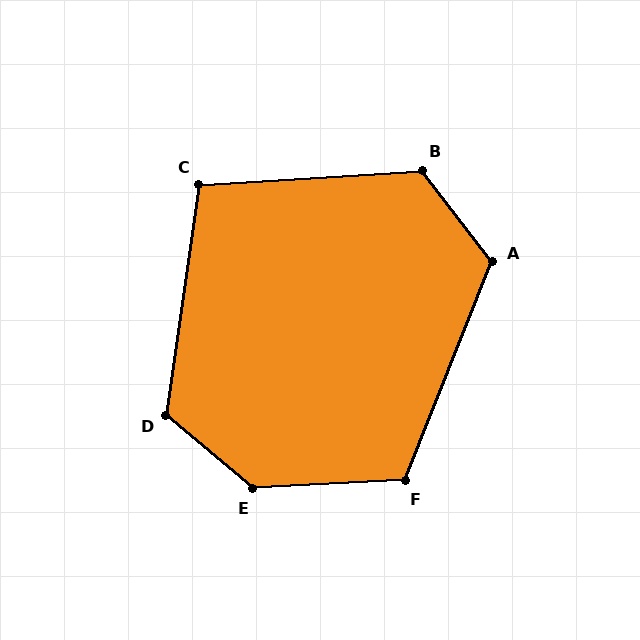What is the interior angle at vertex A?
Approximately 121 degrees (obtuse).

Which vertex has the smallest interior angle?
C, at approximately 102 degrees.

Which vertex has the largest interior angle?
E, at approximately 137 degrees.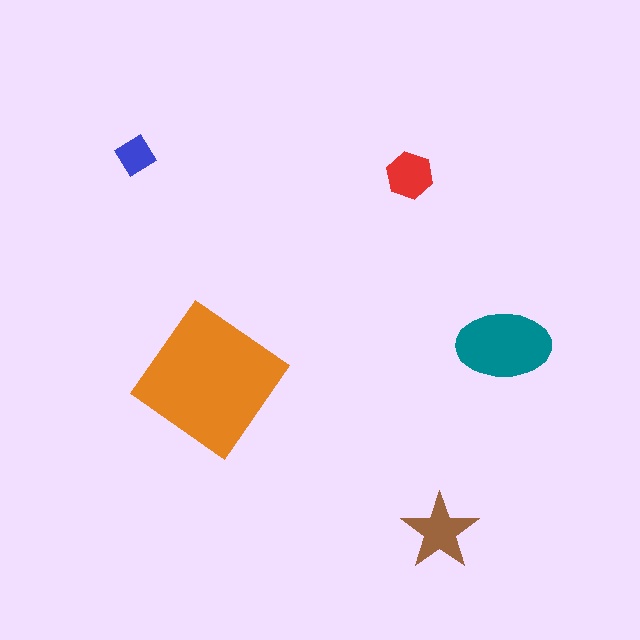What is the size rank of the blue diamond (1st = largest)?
5th.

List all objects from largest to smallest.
The orange diamond, the teal ellipse, the brown star, the red hexagon, the blue diamond.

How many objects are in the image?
There are 5 objects in the image.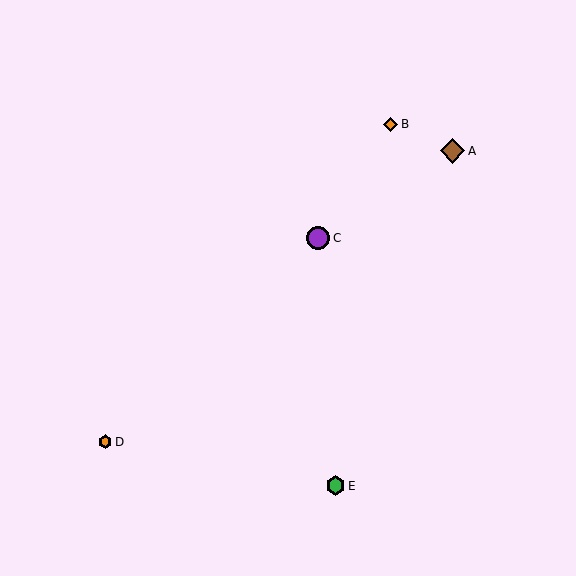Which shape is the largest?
The brown diamond (labeled A) is the largest.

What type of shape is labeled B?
Shape B is an orange diamond.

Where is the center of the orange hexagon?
The center of the orange hexagon is at (105, 442).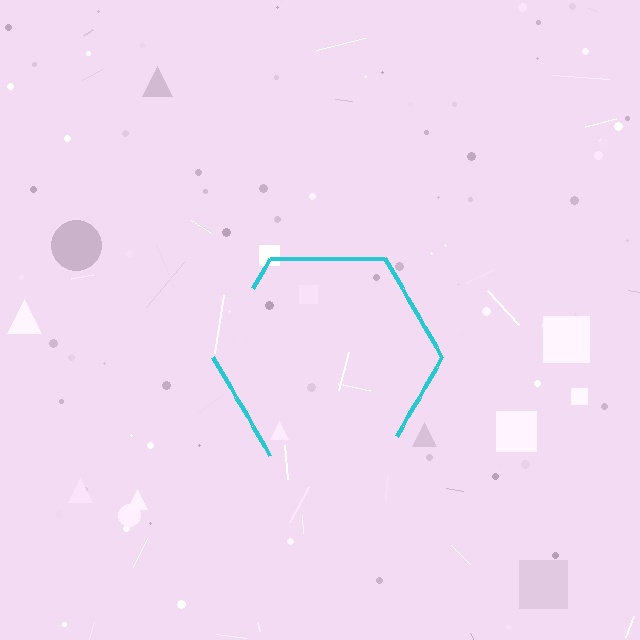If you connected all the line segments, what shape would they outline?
They would outline a hexagon.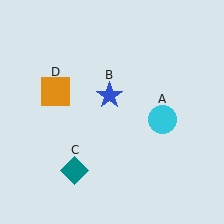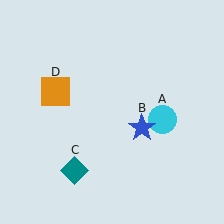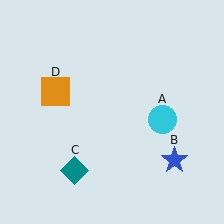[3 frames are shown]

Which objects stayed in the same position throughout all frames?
Cyan circle (object A) and teal diamond (object C) and orange square (object D) remained stationary.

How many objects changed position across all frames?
1 object changed position: blue star (object B).